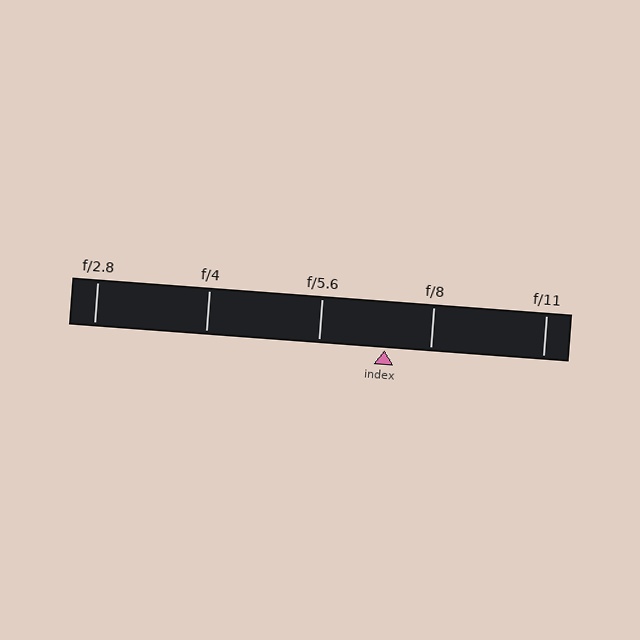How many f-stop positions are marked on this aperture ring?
There are 5 f-stop positions marked.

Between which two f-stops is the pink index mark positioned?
The index mark is between f/5.6 and f/8.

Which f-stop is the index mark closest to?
The index mark is closest to f/8.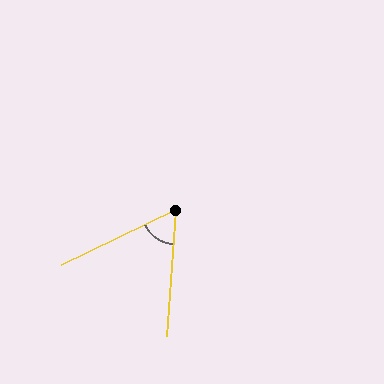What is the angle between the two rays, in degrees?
Approximately 60 degrees.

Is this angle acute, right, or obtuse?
It is acute.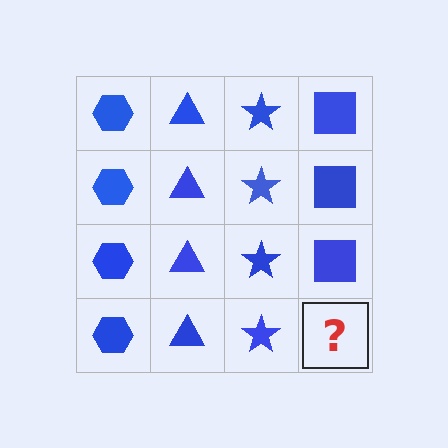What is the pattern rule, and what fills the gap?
The rule is that each column has a consistent shape. The gap should be filled with a blue square.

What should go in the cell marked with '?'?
The missing cell should contain a blue square.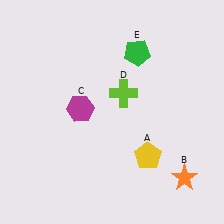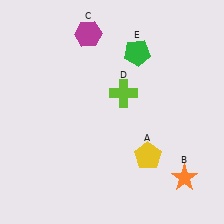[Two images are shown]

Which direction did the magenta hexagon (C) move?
The magenta hexagon (C) moved up.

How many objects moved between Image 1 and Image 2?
1 object moved between the two images.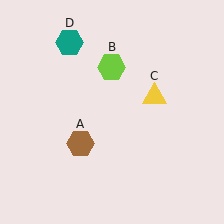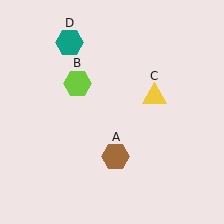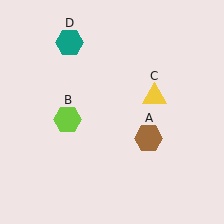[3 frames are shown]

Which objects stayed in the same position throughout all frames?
Yellow triangle (object C) and teal hexagon (object D) remained stationary.